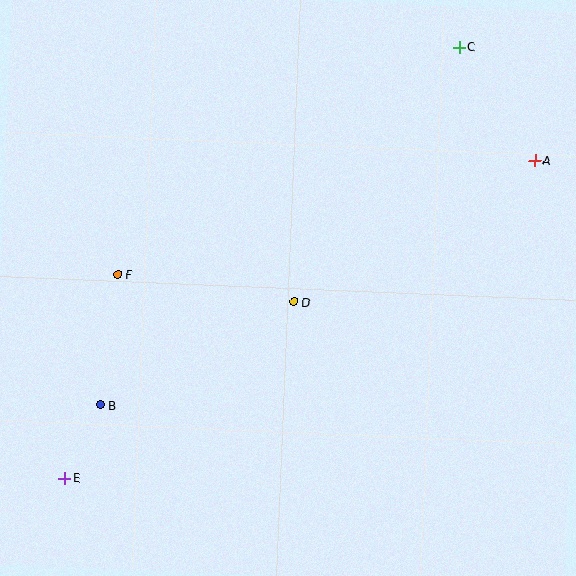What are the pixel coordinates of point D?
Point D is at (293, 302).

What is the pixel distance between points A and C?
The distance between A and C is 136 pixels.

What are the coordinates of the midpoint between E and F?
The midpoint between E and F is at (91, 376).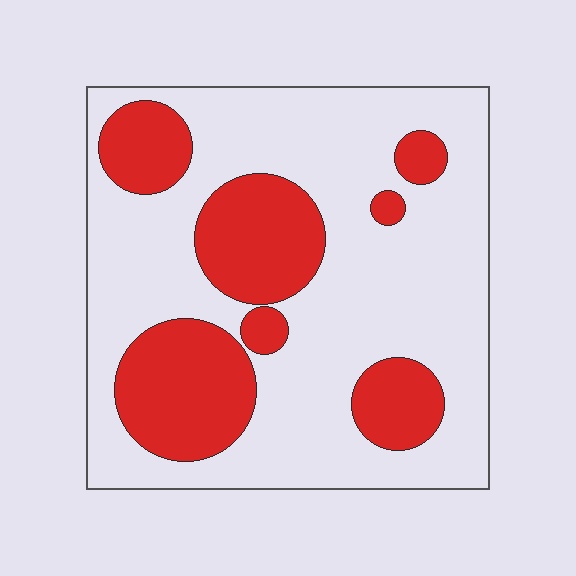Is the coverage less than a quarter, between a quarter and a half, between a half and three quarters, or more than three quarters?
Between a quarter and a half.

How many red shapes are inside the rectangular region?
7.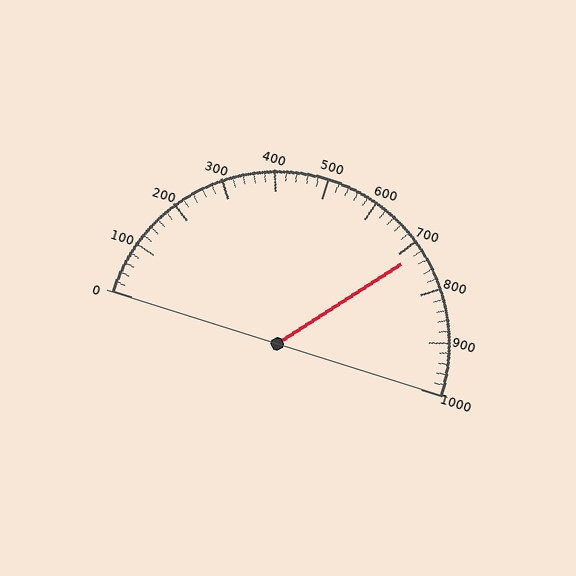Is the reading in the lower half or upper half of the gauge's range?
The reading is in the upper half of the range (0 to 1000).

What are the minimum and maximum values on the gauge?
The gauge ranges from 0 to 1000.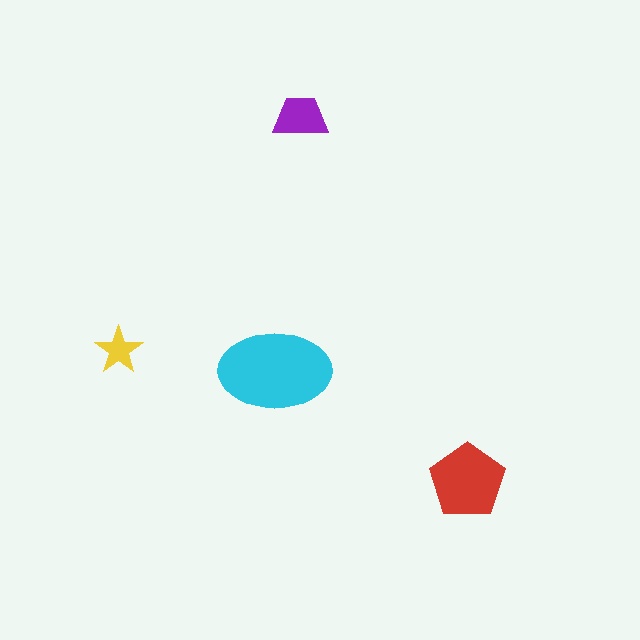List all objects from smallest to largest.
The yellow star, the purple trapezoid, the red pentagon, the cyan ellipse.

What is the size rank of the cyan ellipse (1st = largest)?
1st.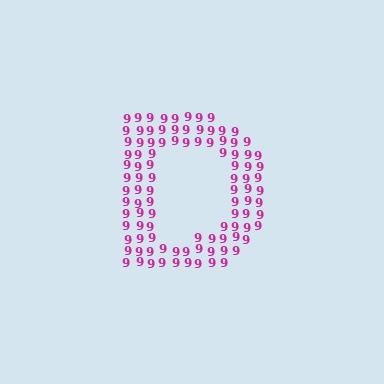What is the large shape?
The large shape is the letter D.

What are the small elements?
The small elements are digit 9's.